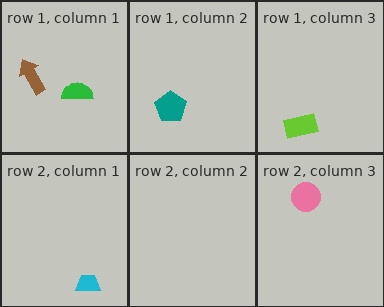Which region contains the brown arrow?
The row 1, column 1 region.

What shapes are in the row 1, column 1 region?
The brown arrow, the green semicircle.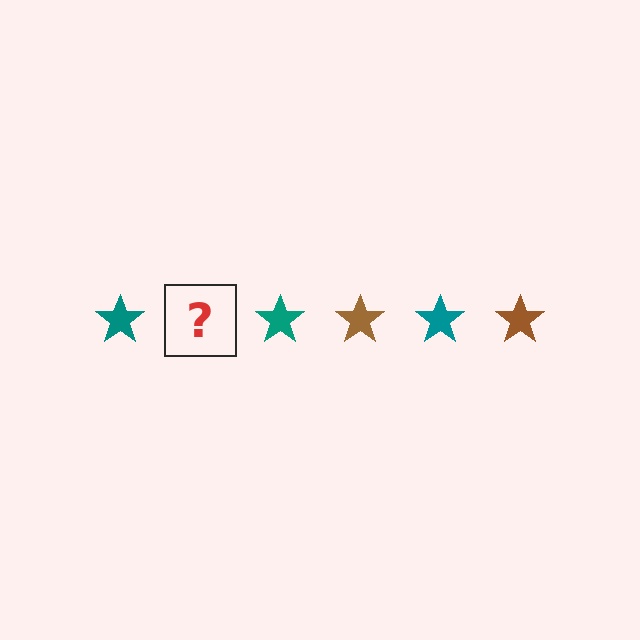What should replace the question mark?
The question mark should be replaced with a brown star.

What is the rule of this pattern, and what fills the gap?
The rule is that the pattern cycles through teal, brown stars. The gap should be filled with a brown star.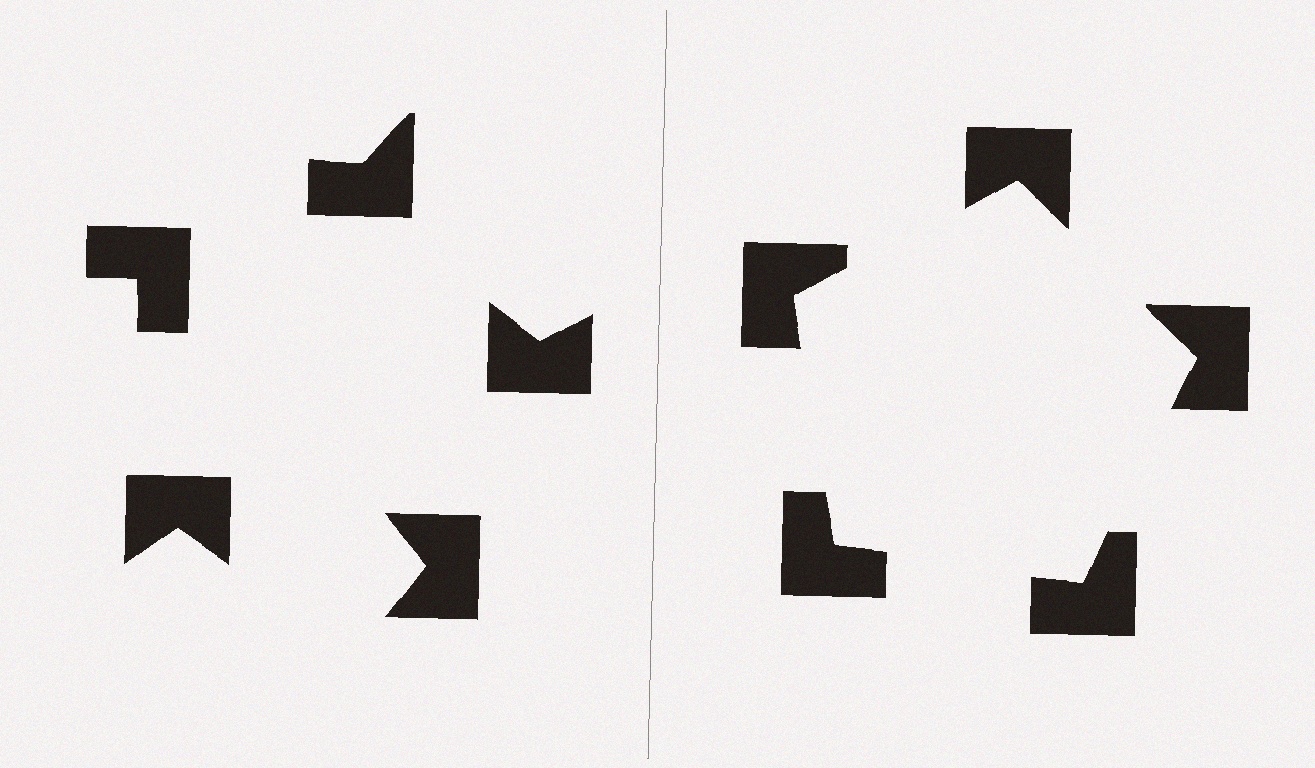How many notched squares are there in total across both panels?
10 — 5 on each side.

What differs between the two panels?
The notched squares are positioned identically on both sides; only the wedge orientations differ. On the right they align to a pentagon; on the left they are misaligned.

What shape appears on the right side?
An illusory pentagon.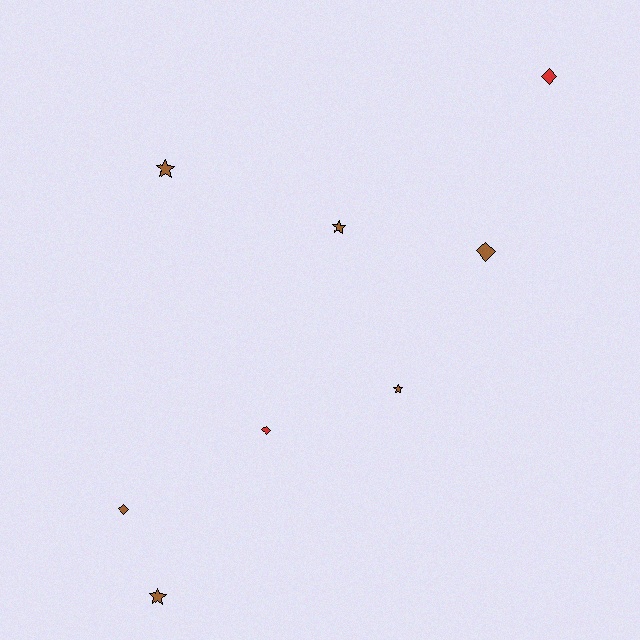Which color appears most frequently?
Brown, with 6 objects.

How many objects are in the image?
There are 8 objects.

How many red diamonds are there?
There are 2 red diamonds.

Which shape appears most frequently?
Diamond, with 4 objects.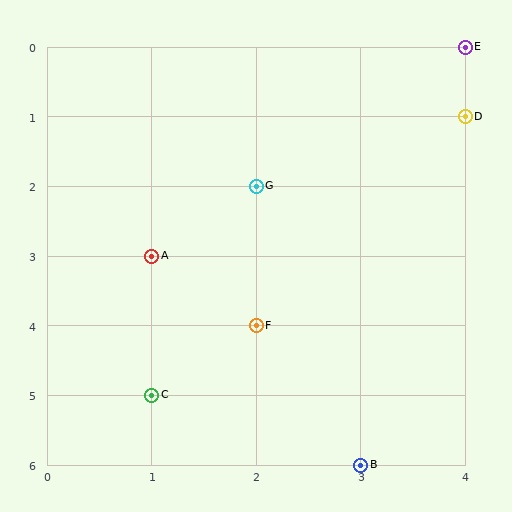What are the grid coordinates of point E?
Point E is at grid coordinates (4, 0).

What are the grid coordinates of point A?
Point A is at grid coordinates (1, 3).